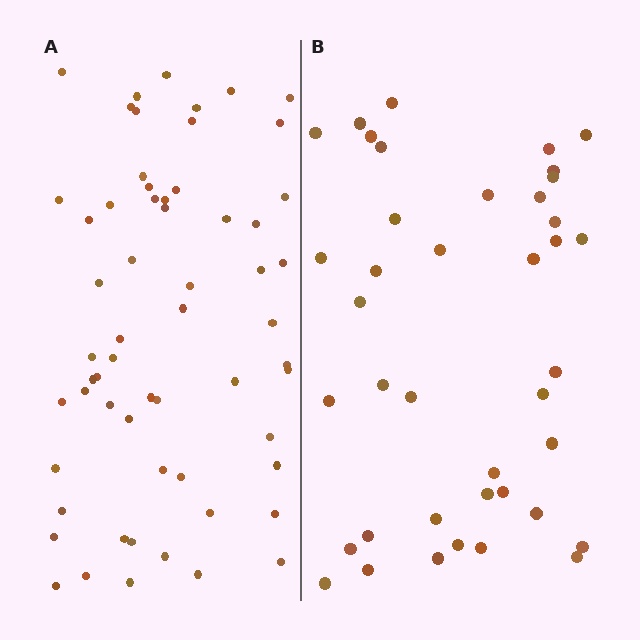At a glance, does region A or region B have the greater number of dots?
Region A (the left region) has more dots.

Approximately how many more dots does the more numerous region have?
Region A has approximately 20 more dots than region B.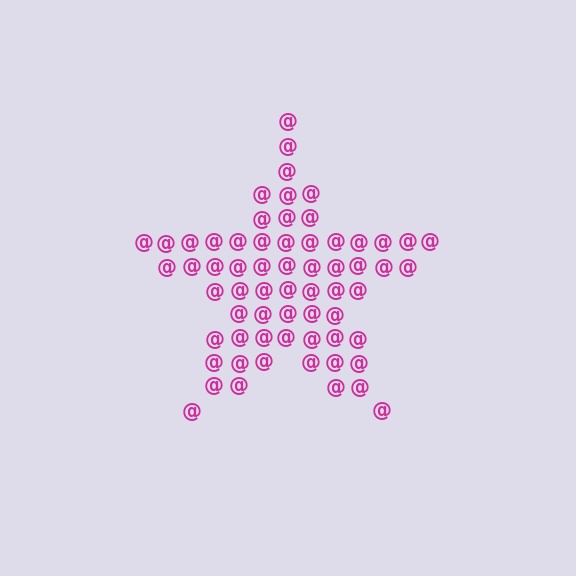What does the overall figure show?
The overall figure shows a star.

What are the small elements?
The small elements are at signs.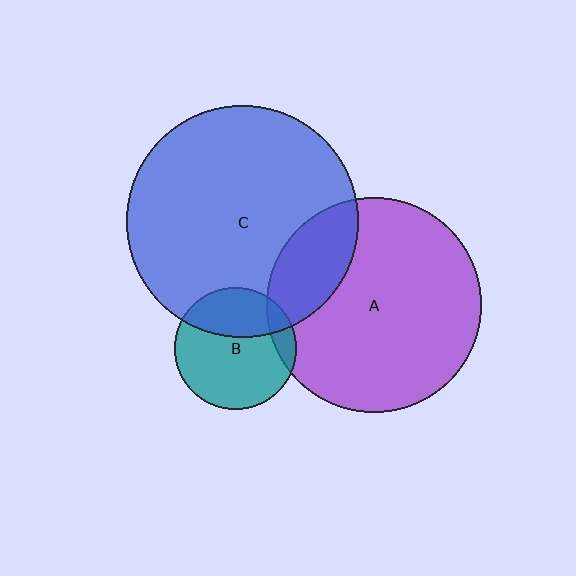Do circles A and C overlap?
Yes.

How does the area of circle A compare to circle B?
Approximately 3.1 times.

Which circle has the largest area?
Circle C (blue).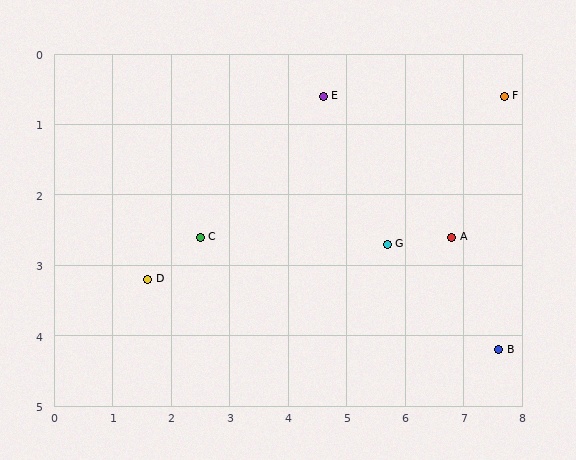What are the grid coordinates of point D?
Point D is at approximately (1.6, 3.2).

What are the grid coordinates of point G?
Point G is at approximately (5.7, 2.7).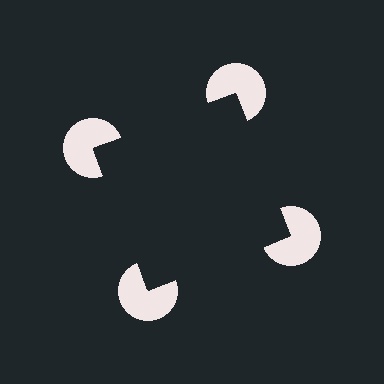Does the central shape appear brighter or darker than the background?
It typically appears slightly darker than the background, even though no actual brightness change is drawn.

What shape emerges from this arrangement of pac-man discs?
An illusory square — its edges are inferred from the aligned wedge cuts in the pac-man discs, not physically drawn.